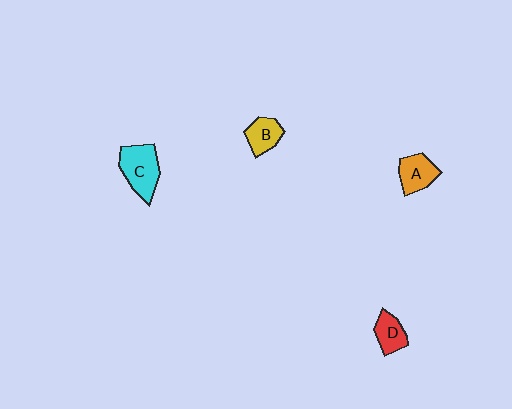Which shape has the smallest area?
Shape D (red).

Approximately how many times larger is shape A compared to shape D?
Approximately 1.2 times.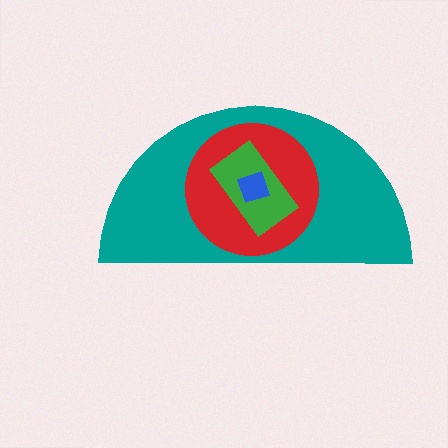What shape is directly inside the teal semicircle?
The red circle.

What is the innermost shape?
The blue diamond.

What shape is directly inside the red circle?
The green rectangle.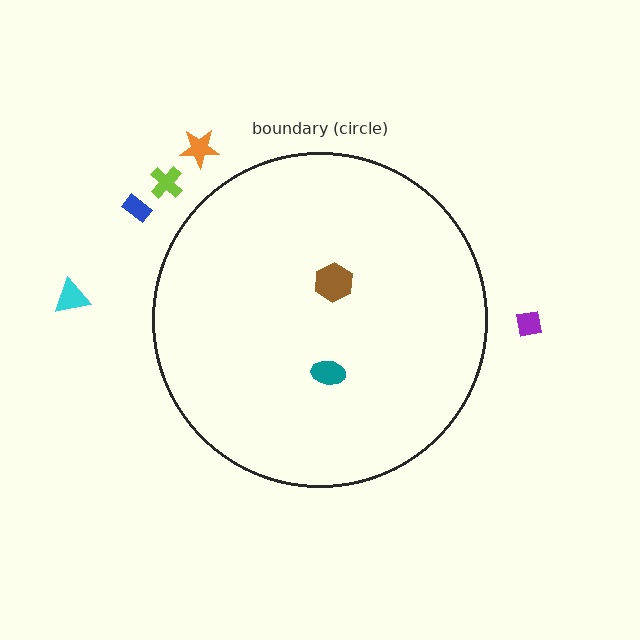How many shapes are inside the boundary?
2 inside, 5 outside.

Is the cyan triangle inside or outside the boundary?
Outside.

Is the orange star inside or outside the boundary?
Outside.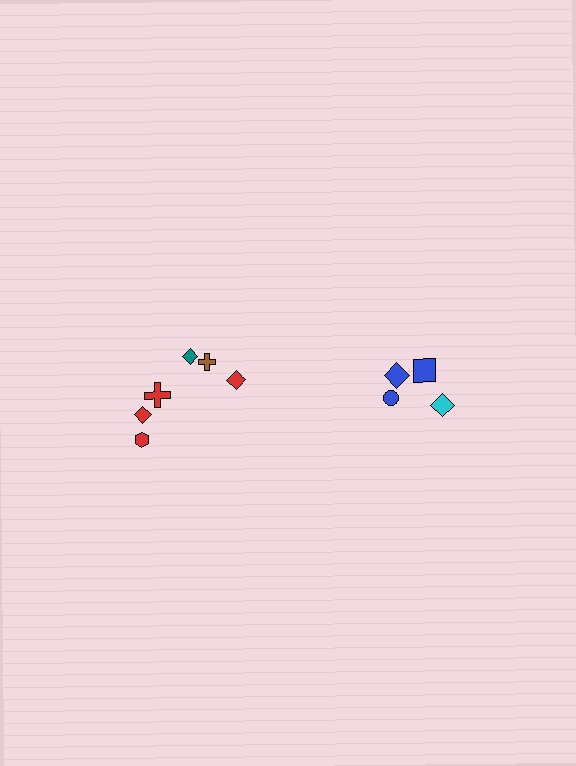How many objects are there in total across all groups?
There are 10 objects.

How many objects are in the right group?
There are 4 objects.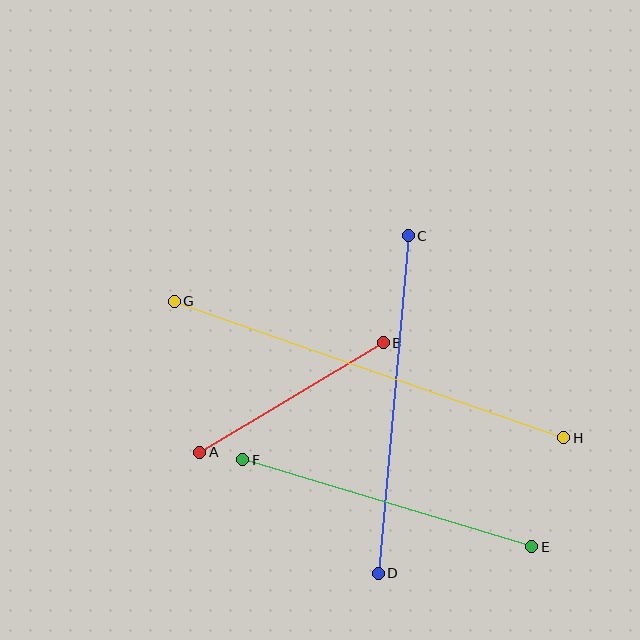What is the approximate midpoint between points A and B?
The midpoint is at approximately (291, 398) pixels.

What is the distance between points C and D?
The distance is approximately 339 pixels.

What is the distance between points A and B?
The distance is approximately 214 pixels.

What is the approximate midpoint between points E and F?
The midpoint is at approximately (387, 503) pixels.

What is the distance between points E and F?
The distance is approximately 302 pixels.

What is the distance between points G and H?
The distance is approximately 413 pixels.